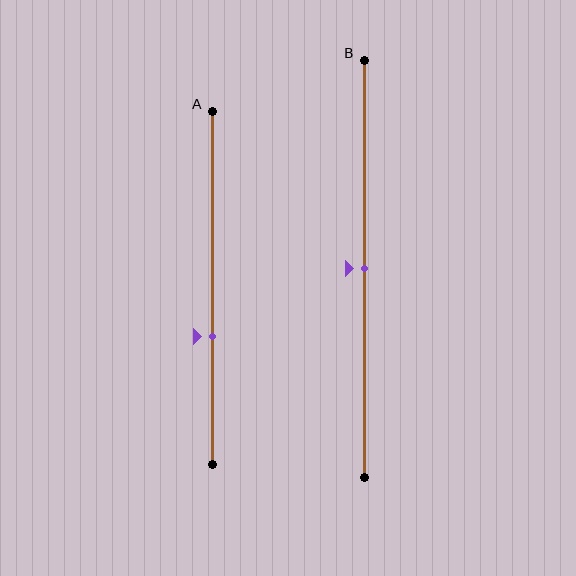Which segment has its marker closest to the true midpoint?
Segment B has its marker closest to the true midpoint.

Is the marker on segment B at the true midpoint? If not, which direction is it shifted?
Yes, the marker on segment B is at the true midpoint.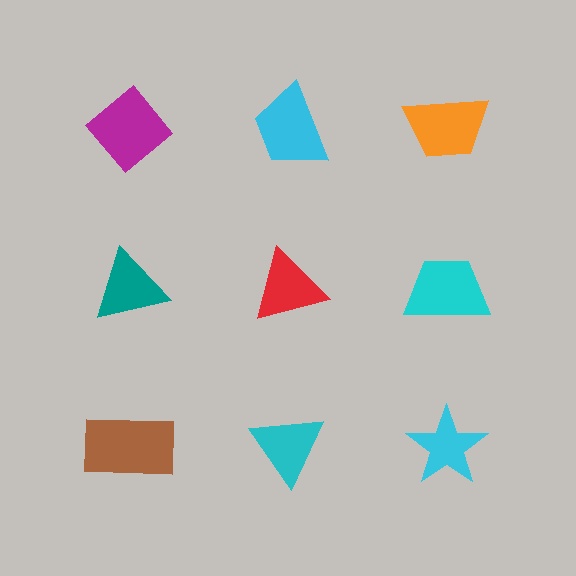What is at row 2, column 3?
A cyan trapezoid.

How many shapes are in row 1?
3 shapes.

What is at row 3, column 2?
A cyan triangle.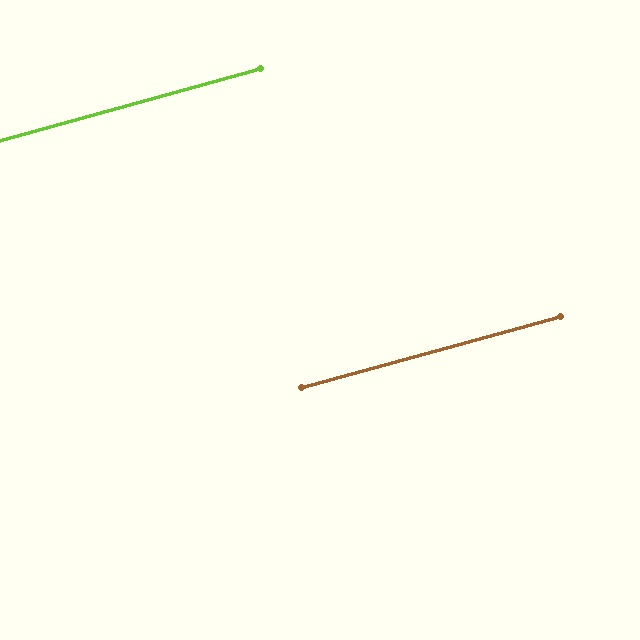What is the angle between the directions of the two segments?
Approximately 0 degrees.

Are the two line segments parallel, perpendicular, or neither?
Parallel — their directions differ by only 0.0°.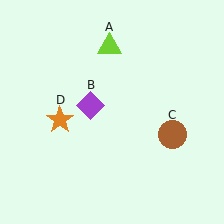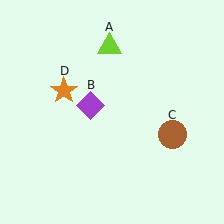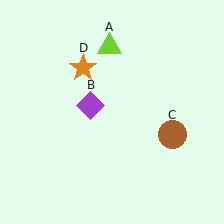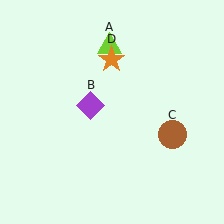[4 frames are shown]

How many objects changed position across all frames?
1 object changed position: orange star (object D).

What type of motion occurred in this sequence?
The orange star (object D) rotated clockwise around the center of the scene.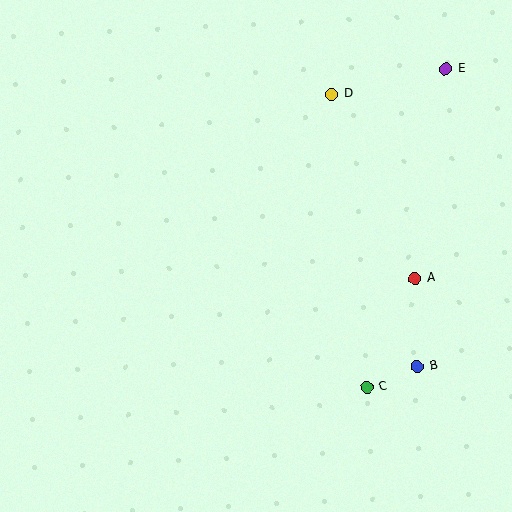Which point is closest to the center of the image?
Point A at (415, 278) is closest to the center.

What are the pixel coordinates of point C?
Point C is at (367, 387).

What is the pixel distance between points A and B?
The distance between A and B is 88 pixels.